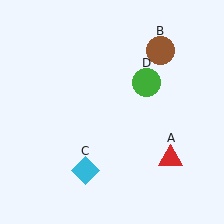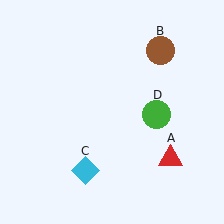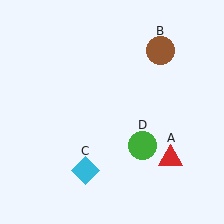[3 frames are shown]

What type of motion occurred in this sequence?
The green circle (object D) rotated clockwise around the center of the scene.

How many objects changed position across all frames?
1 object changed position: green circle (object D).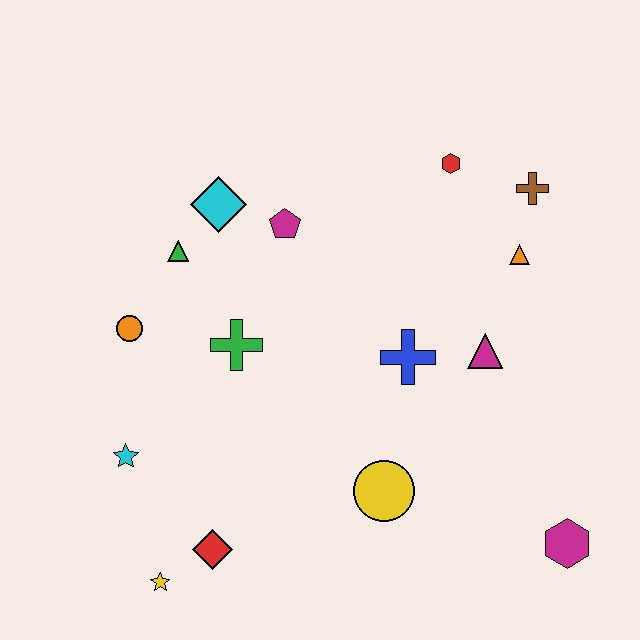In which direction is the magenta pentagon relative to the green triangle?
The magenta pentagon is to the right of the green triangle.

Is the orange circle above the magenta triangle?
Yes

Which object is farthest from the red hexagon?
The yellow star is farthest from the red hexagon.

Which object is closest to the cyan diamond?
The green triangle is closest to the cyan diamond.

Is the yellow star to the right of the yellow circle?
No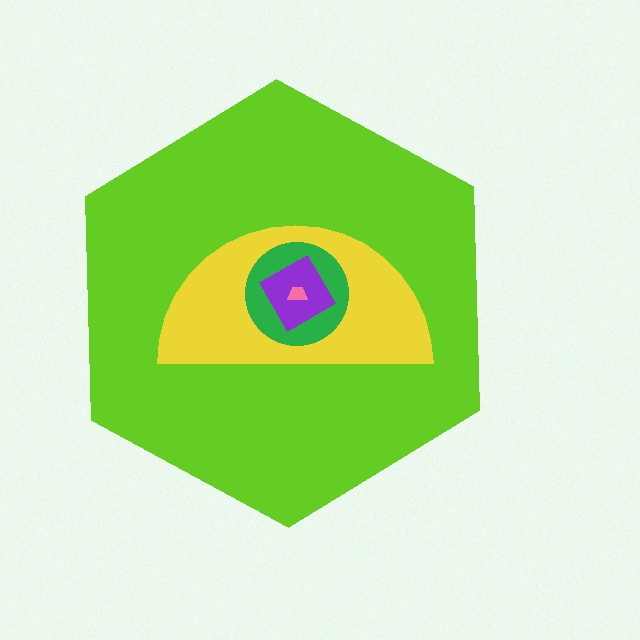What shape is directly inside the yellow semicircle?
The green circle.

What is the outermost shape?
The lime hexagon.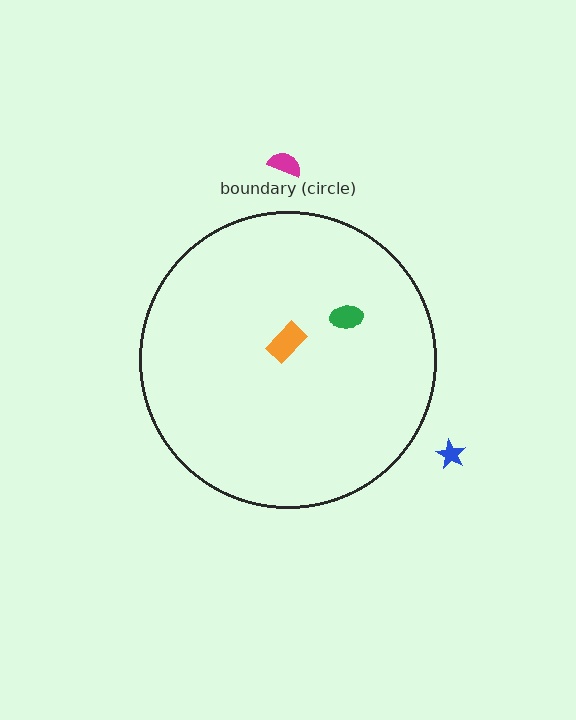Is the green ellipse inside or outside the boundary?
Inside.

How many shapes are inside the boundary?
2 inside, 2 outside.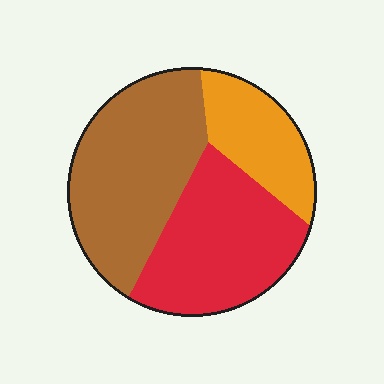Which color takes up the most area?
Brown, at roughly 45%.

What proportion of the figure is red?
Red covers about 35% of the figure.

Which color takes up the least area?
Orange, at roughly 20%.